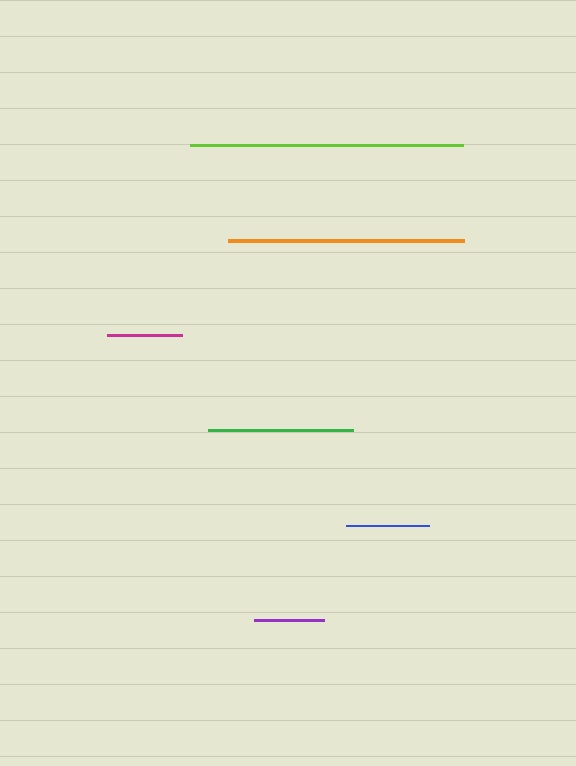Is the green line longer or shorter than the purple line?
The green line is longer than the purple line.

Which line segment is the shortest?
The purple line is the shortest at approximately 69 pixels.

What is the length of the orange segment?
The orange segment is approximately 236 pixels long.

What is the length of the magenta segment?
The magenta segment is approximately 75 pixels long.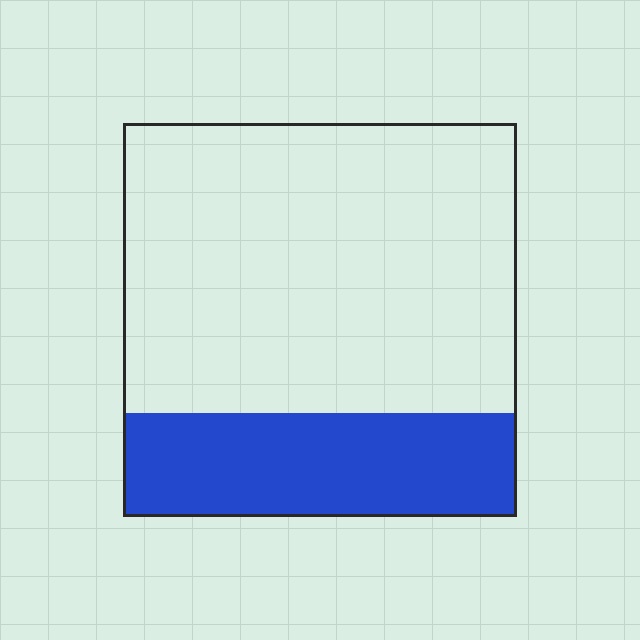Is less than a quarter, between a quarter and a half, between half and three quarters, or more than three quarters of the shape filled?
Between a quarter and a half.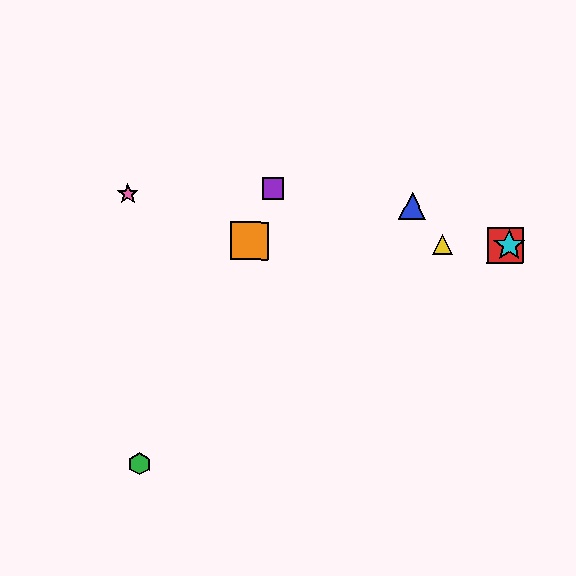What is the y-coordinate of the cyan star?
The cyan star is at y≈246.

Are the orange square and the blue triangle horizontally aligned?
No, the orange square is at y≈241 and the blue triangle is at y≈206.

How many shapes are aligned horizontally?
4 shapes (the red square, the yellow triangle, the orange square, the cyan star) are aligned horizontally.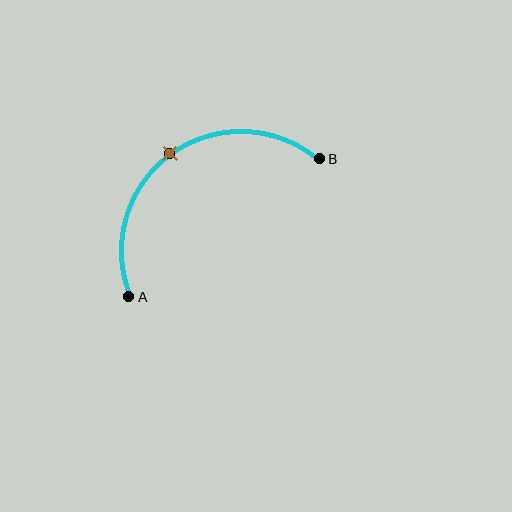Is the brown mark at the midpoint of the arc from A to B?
Yes. The brown mark lies on the arc at equal arc-length from both A and B — it is the arc midpoint.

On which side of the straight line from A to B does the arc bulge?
The arc bulges above and to the left of the straight line connecting A and B.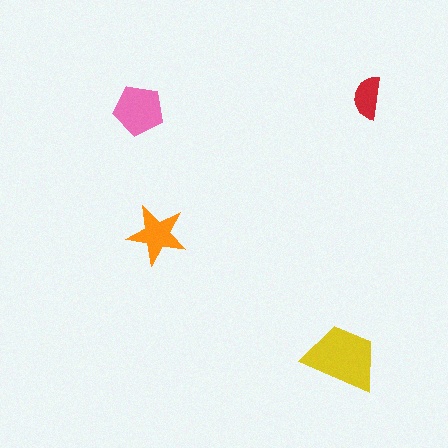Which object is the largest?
The yellow trapezoid.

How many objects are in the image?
There are 4 objects in the image.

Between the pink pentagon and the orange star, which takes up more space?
The pink pentagon.